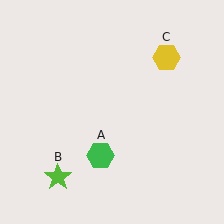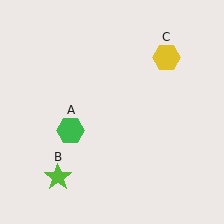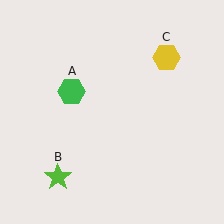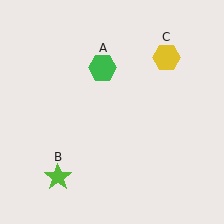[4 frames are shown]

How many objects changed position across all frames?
1 object changed position: green hexagon (object A).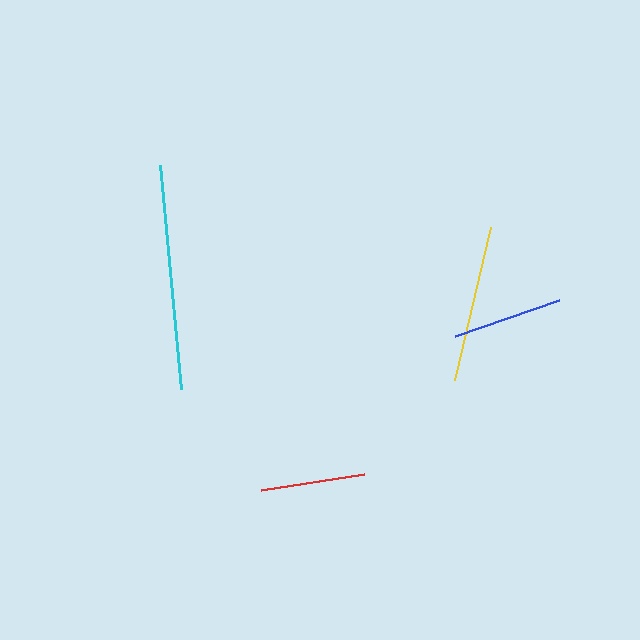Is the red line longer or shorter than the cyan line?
The cyan line is longer than the red line.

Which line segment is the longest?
The cyan line is the longest at approximately 225 pixels.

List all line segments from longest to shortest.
From longest to shortest: cyan, yellow, blue, red.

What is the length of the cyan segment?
The cyan segment is approximately 225 pixels long.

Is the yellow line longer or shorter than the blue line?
The yellow line is longer than the blue line.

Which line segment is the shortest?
The red line is the shortest at approximately 104 pixels.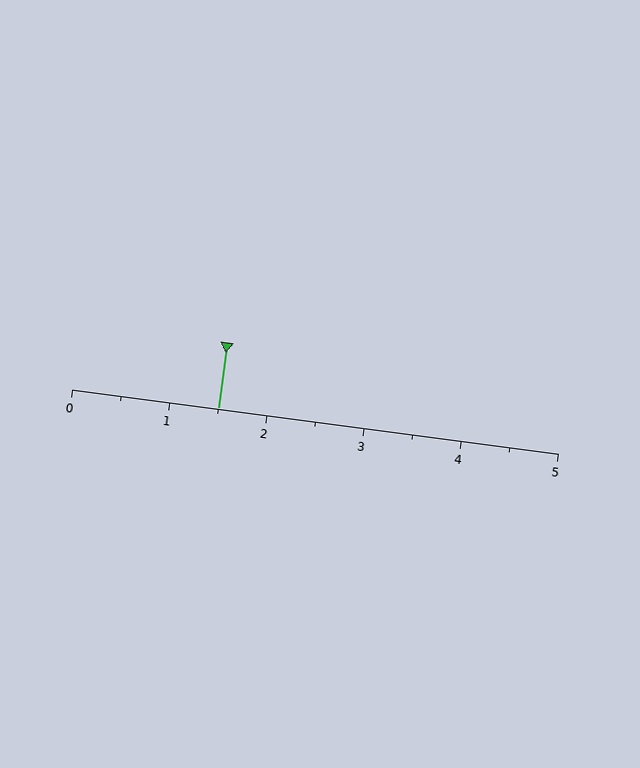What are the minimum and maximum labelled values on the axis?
The axis runs from 0 to 5.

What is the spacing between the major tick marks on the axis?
The major ticks are spaced 1 apart.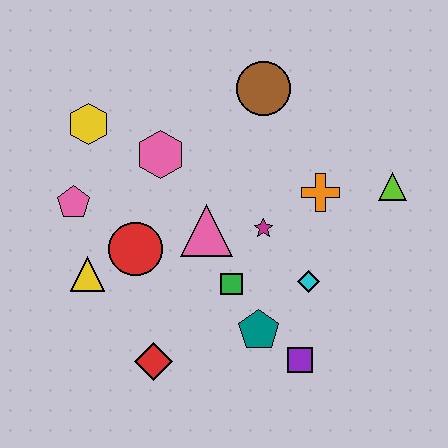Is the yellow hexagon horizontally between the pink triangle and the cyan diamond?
No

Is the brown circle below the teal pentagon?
No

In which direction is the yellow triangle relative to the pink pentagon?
The yellow triangle is below the pink pentagon.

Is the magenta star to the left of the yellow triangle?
No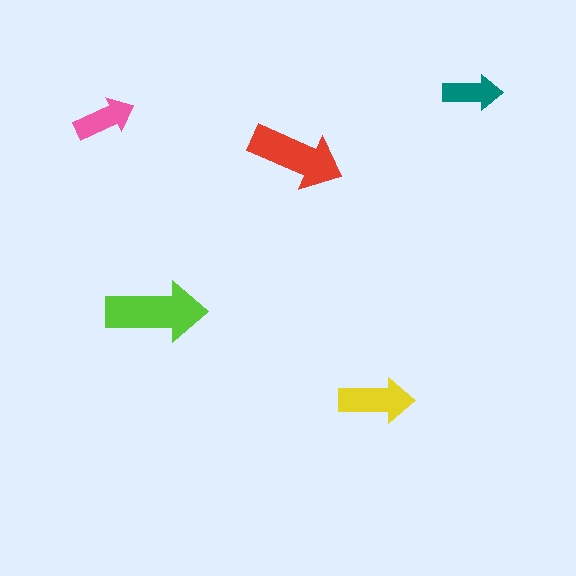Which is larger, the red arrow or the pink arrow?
The red one.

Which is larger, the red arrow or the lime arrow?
The lime one.